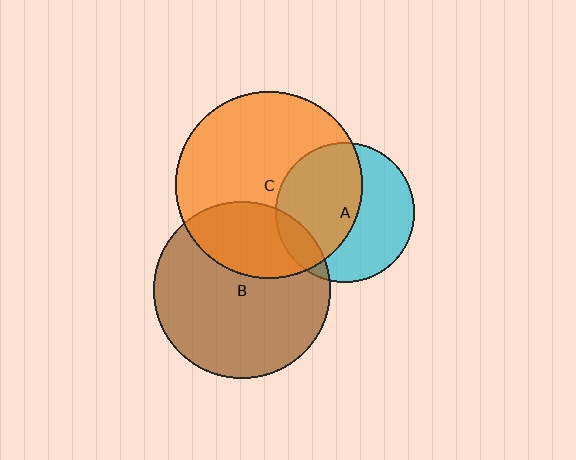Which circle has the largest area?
Circle C (orange).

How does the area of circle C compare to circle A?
Approximately 1.8 times.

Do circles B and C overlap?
Yes.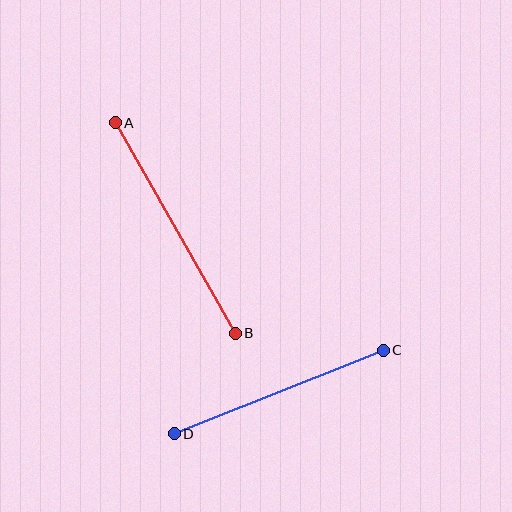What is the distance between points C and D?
The distance is approximately 225 pixels.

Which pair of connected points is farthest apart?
Points A and B are farthest apart.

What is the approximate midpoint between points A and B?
The midpoint is at approximately (175, 228) pixels.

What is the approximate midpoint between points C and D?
The midpoint is at approximately (279, 392) pixels.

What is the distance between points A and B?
The distance is approximately 242 pixels.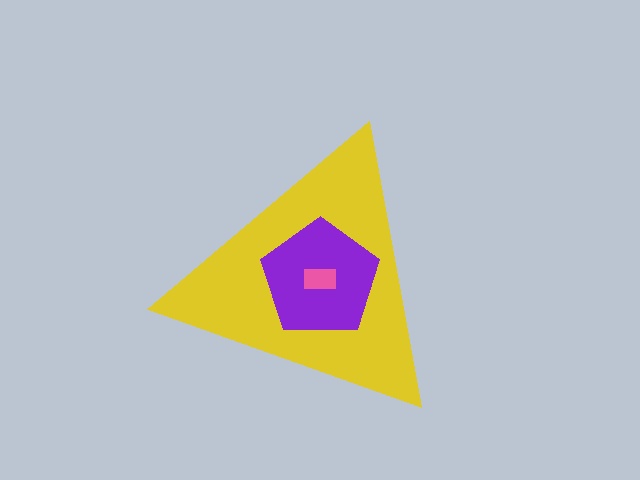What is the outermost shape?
The yellow triangle.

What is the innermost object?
The pink rectangle.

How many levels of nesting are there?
3.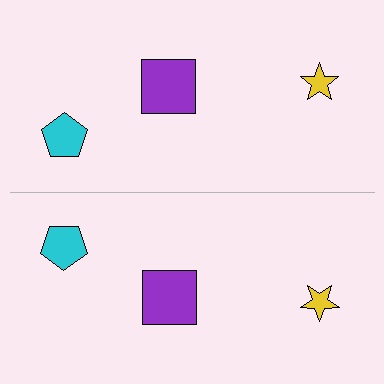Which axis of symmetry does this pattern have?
The pattern has a horizontal axis of symmetry running through the center of the image.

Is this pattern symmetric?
Yes, this pattern has bilateral (reflection) symmetry.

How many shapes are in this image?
There are 6 shapes in this image.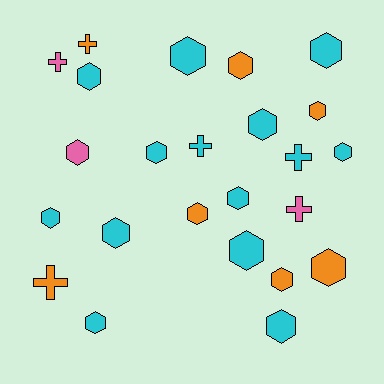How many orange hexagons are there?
There are 5 orange hexagons.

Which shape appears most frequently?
Hexagon, with 18 objects.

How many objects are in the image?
There are 24 objects.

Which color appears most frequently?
Cyan, with 14 objects.